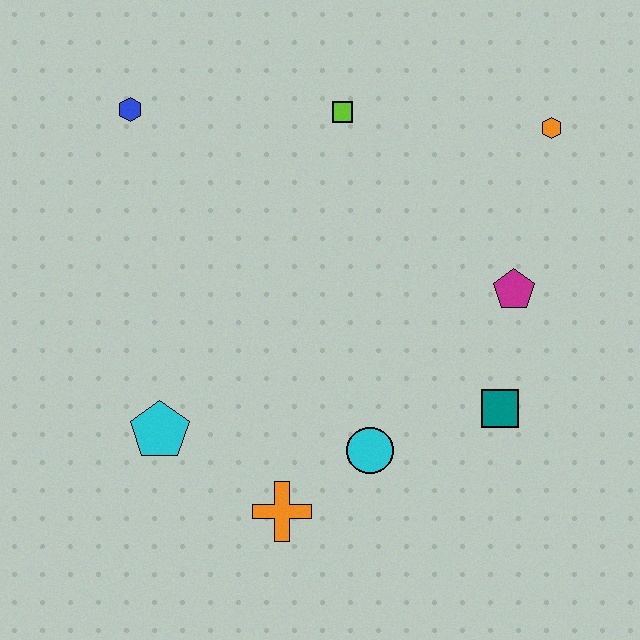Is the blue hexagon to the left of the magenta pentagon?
Yes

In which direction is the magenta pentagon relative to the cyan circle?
The magenta pentagon is above the cyan circle.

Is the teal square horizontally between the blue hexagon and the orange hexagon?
Yes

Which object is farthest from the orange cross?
The orange hexagon is farthest from the orange cross.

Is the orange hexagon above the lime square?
No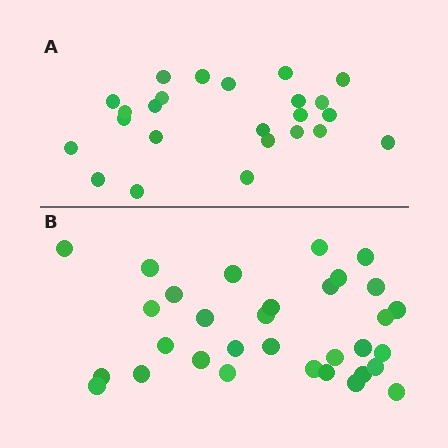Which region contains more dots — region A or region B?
Region B (the bottom region) has more dots.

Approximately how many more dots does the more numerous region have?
Region B has roughly 8 or so more dots than region A.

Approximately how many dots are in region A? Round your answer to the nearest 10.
About 20 dots. (The exact count is 24, which rounds to 20.)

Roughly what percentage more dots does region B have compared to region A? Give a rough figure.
About 35% more.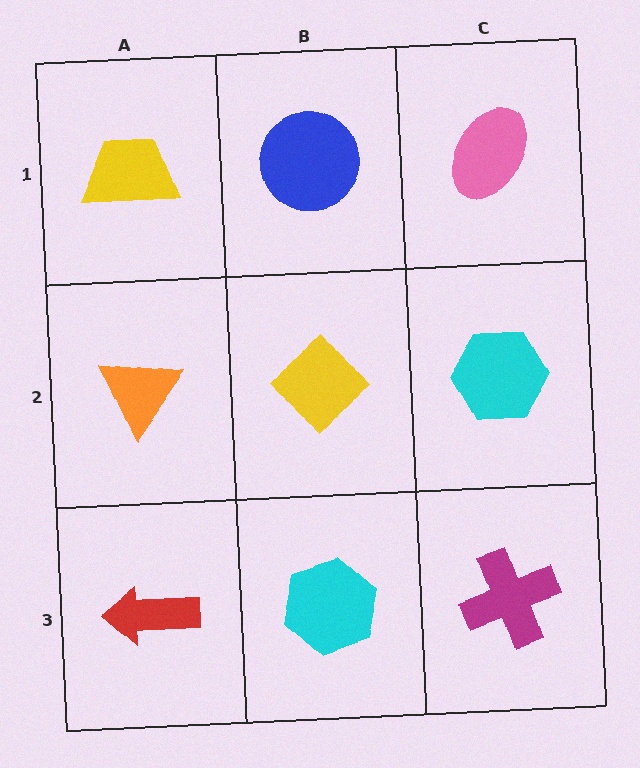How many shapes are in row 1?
3 shapes.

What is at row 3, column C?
A magenta cross.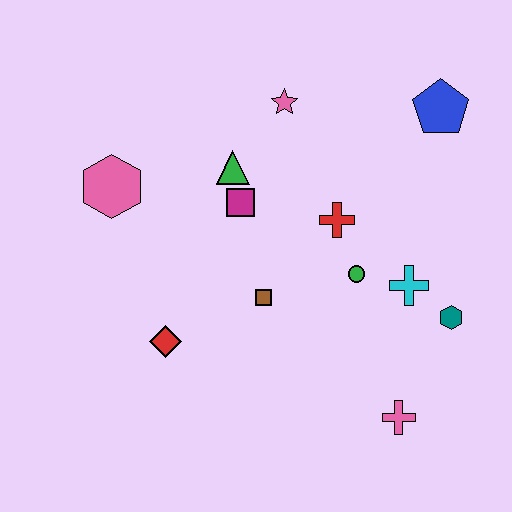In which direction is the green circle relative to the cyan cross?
The green circle is to the left of the cyan cross.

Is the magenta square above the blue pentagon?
No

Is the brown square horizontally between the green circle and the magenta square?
Yes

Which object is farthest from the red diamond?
The blue pentagon is farthest from the red diamond.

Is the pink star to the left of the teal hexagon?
Yes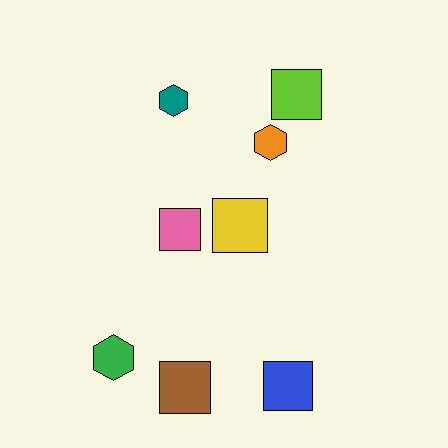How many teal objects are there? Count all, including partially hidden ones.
There is 1 teal object.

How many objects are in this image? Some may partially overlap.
There are 8 objects.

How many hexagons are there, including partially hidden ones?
There are 3 hexagons.